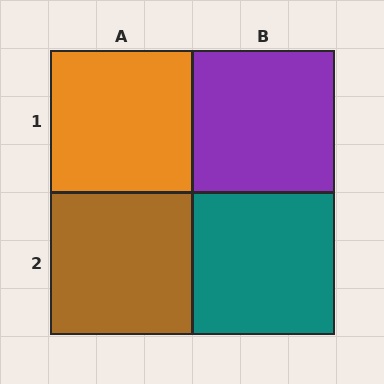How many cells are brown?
1 cell is brown.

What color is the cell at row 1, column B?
Purple.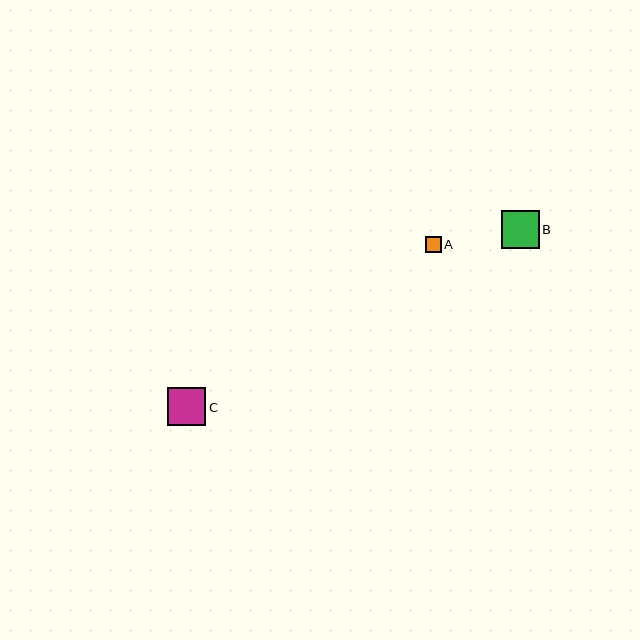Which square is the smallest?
Square A is the smallest with a size of approximately 16 pixels.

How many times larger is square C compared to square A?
Square C is approximately 2.4 times the size of square A.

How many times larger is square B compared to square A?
Square B is approximately 2.4 times the size of square A.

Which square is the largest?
Square C is the largest with a size of approximately 38 pixels.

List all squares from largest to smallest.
From largest to smallest: C, B, A.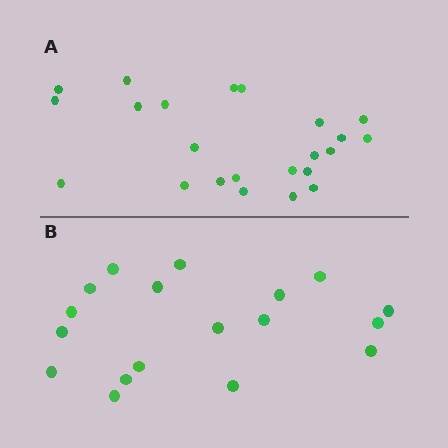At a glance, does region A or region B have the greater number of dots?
Region A (the top region) has more dots.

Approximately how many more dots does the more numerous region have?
Region A has about 5 more dots than region B.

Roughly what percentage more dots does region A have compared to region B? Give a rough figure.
About 30% more.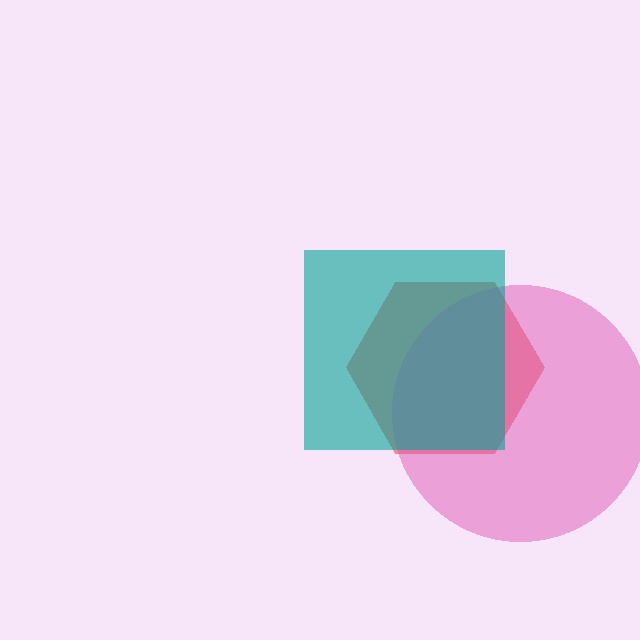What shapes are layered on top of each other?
The layered shapes are: a red hexagon, a pink circle, a teal square.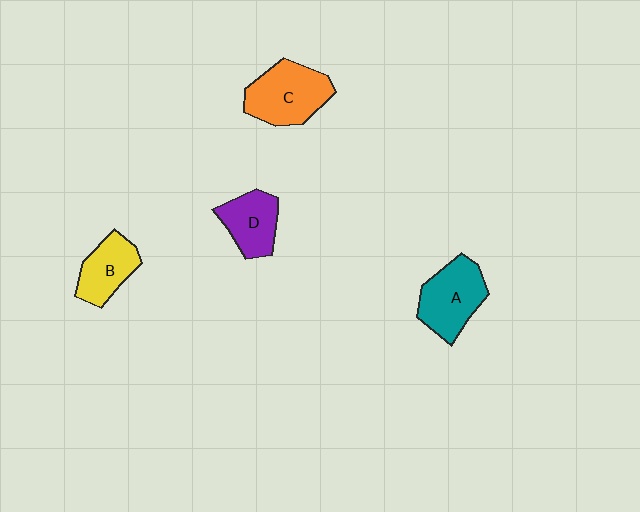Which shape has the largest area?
Shape C (orange).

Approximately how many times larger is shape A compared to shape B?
Approximately 1.3 times.